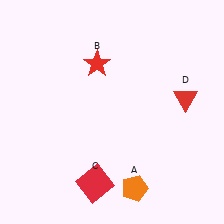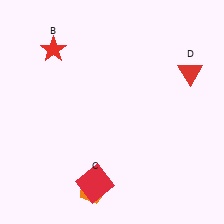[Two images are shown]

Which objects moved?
The objects that moved are: the orange pentagon (A), the red star (B), the red triangle (D).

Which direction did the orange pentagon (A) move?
The orange pentagon (A) moved left.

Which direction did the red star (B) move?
The red star (B) moved left.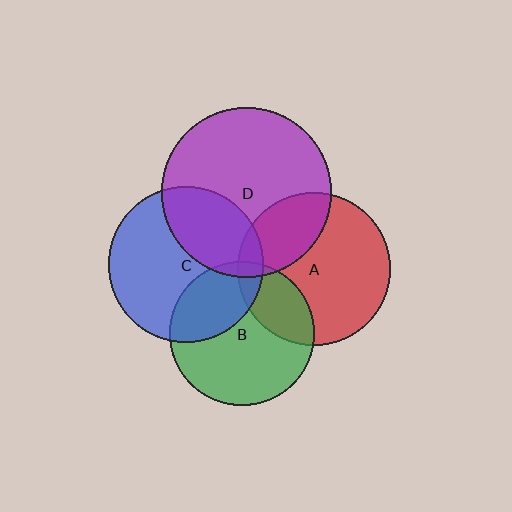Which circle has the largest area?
Circle D (purple).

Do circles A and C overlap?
Yes.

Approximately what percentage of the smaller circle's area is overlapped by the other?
Approximately 10%.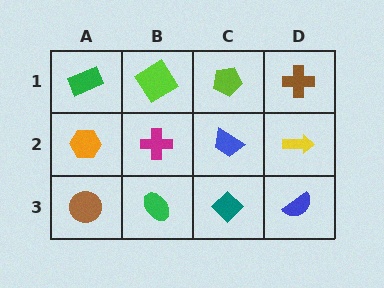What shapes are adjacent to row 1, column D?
A yellow arrow (row 2, column D), a lime pentagon (row 1, column C).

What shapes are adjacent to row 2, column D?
A brown cross (row 1, column D), a blue semicircle (row 3, column D), a blue trapezoid (row 2, column C).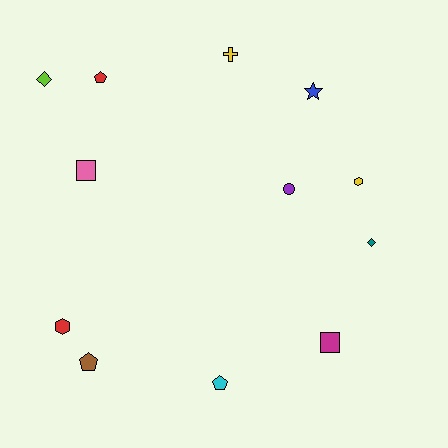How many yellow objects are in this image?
There are 2 yellow objects.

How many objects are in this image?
There are 12 objects.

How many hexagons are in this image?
There are 2 hexagons.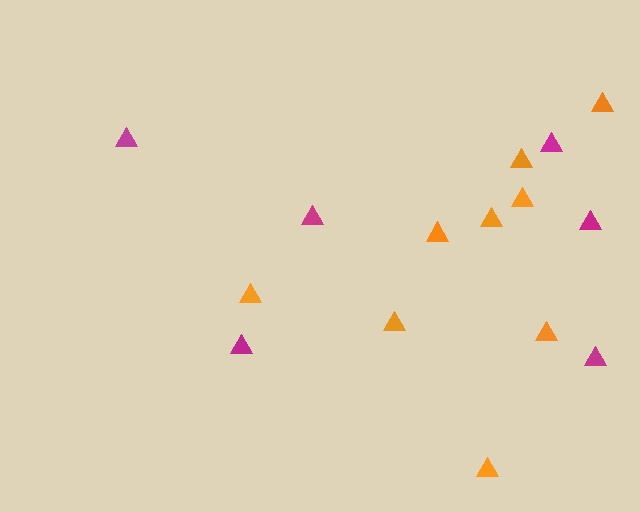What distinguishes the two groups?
There are 2 groups: one group of orange triangles (9) and one group of magenta triangles (6).